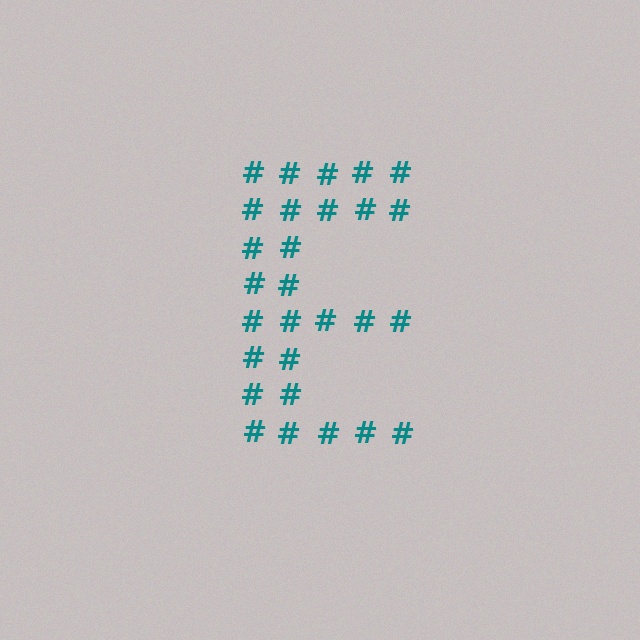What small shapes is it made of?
It is made of small hash symbols.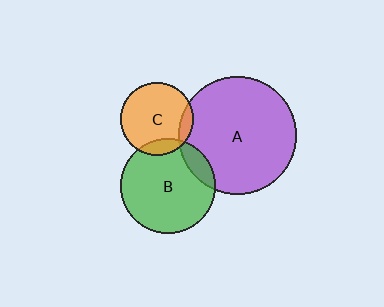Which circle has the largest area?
Circle A (purple).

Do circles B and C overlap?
Yes.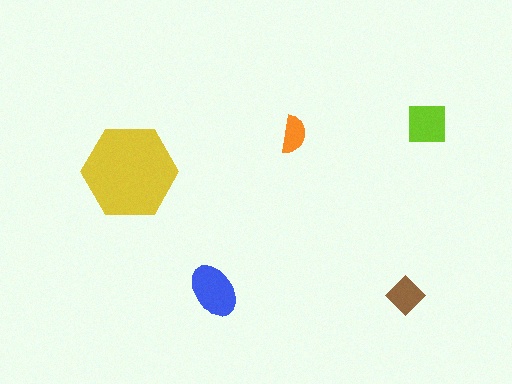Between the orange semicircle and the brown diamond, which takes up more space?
The brown diamond.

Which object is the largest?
The yellow hexagon.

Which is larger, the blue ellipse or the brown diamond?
The blue ellipse.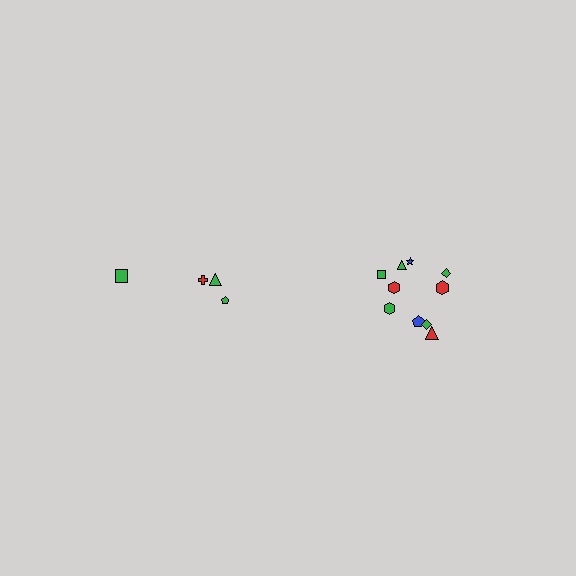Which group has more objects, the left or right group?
The right group.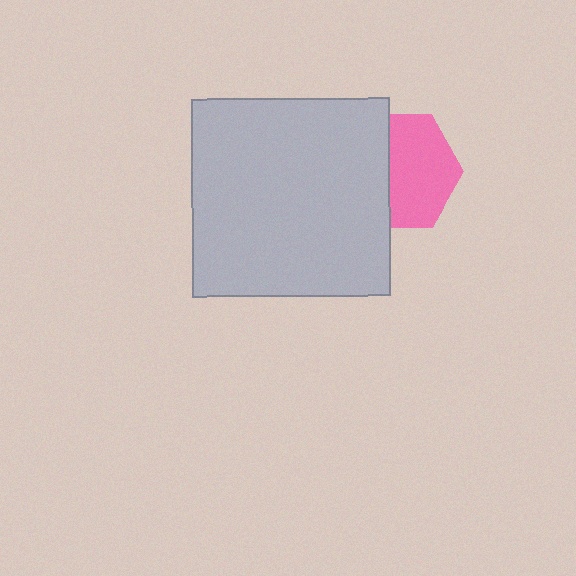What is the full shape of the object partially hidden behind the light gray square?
The partially hidden object is a pink hexagon.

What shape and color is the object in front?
The object in front is a light gray square.